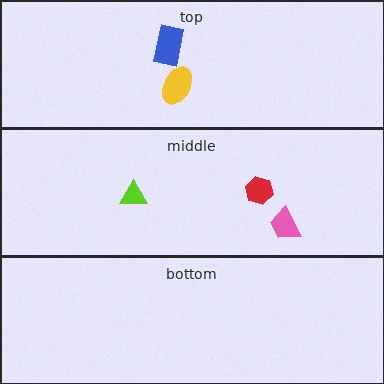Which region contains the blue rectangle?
The top region.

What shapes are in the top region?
The blue rectangle, the yellow ellipse.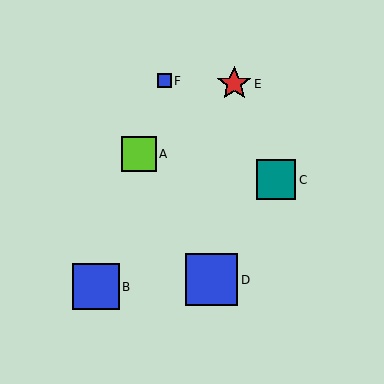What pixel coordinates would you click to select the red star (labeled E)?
Click at (234, 84) to select the red star E.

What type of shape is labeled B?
Shape B is a blue square.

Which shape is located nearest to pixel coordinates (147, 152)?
The lime square (labeled A) at (139, 154) is nearest to that location.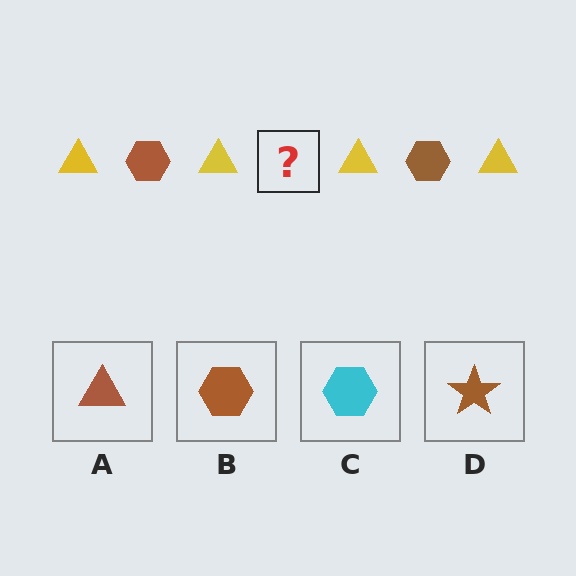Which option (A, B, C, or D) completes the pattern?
B.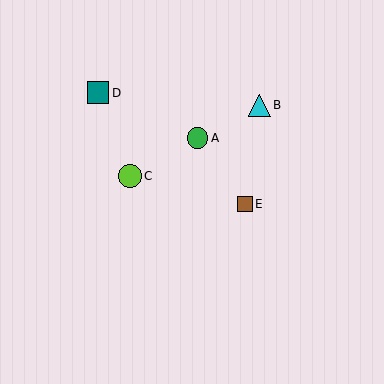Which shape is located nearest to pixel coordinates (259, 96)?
The cyan triangle (labeled B) at (260, 105) is nearest to that location.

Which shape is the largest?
The lime circle (labeled C) is the largest.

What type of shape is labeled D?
Shape D is a teal square.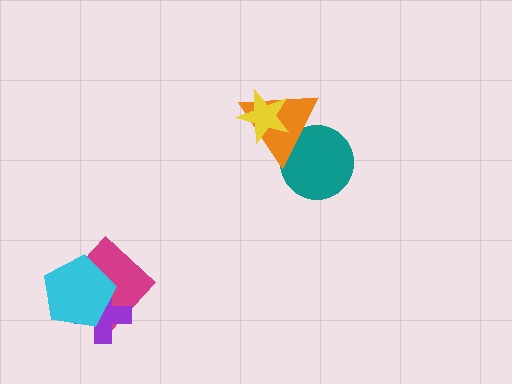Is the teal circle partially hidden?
Yes, it is partially covered by another shape.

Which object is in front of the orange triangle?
The yellow star is in front of the orange triangle.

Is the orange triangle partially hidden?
Yes, it is partially covered by another shape.